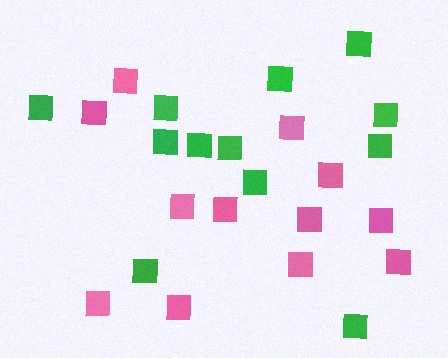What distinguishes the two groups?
There are 2 groups: one group of pink squares (12) and one group of green squares (12).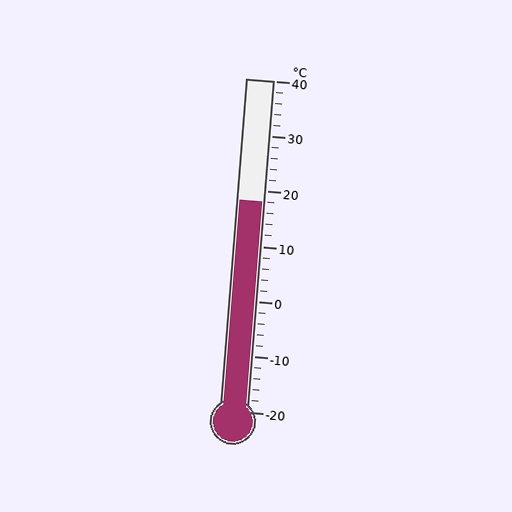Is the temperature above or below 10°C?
The temperature is above 10°C.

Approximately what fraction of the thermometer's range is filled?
The thermometer is filled to approximately 65% of its range.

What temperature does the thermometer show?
The thermometer shows approximately 18°C.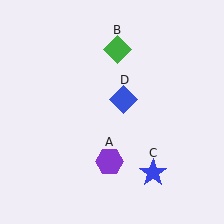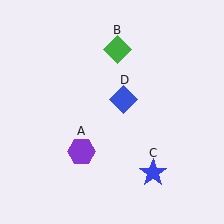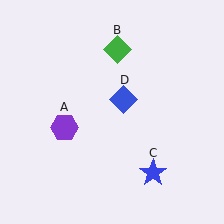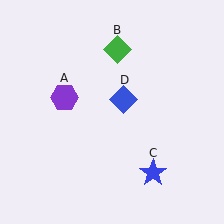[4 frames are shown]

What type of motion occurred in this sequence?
The purple hexagon (object A) rotated clockwise around the center of the scene.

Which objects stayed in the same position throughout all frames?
Green diamond (object B) and blue star (object C) and blue diamond (object D) remained stationary.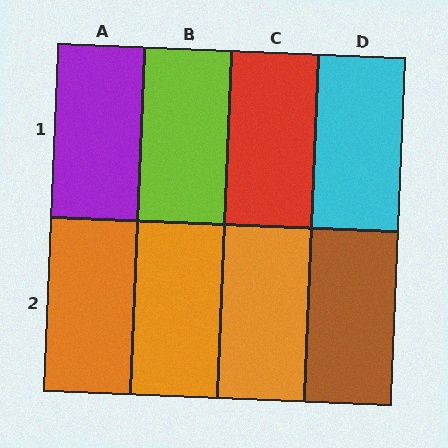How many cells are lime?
1 cell is lime.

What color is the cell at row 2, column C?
Orange.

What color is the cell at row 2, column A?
Orange.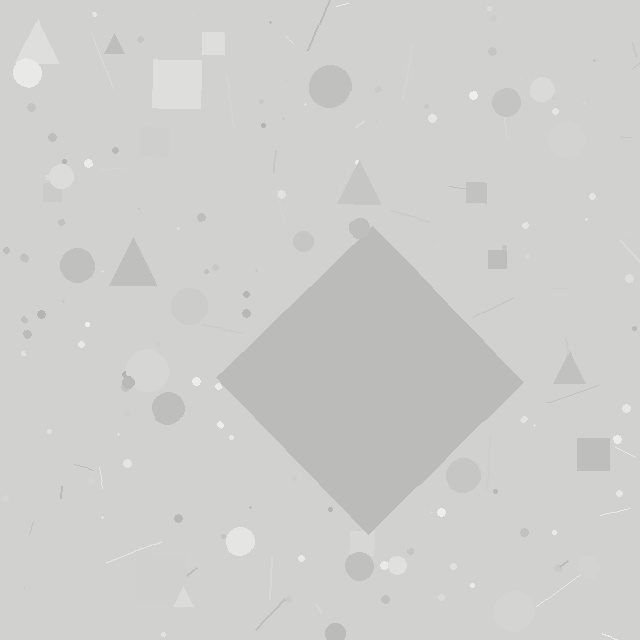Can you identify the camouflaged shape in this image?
The camouflaged shape is a diamond.